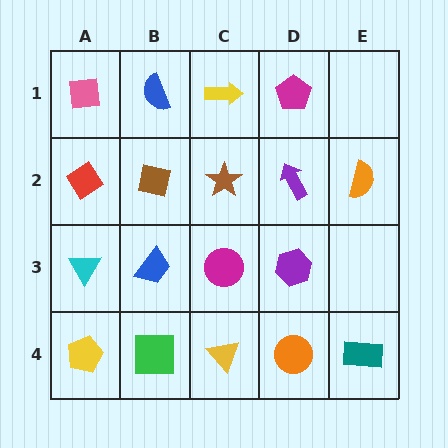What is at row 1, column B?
A blue semicircle.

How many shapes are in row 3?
4 shapes.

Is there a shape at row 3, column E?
No, that cell is empty.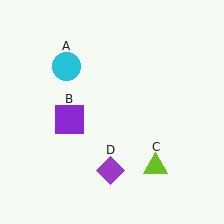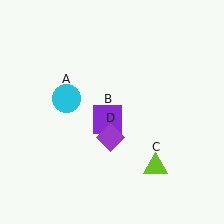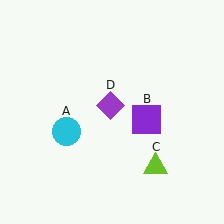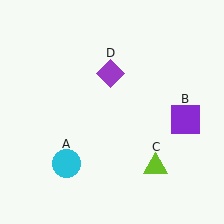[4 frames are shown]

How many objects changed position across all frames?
3 objects changed position: cyan circle (object A), purple square (object B), purple diamond (object D).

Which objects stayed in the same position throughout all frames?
Lime triangle (object C) remained stationary.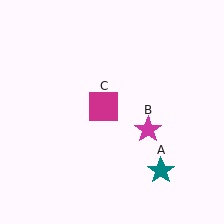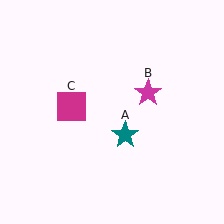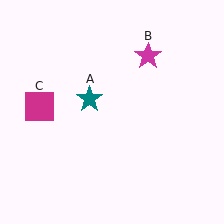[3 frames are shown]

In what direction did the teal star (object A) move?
The teal star (object A) moved up and to the left.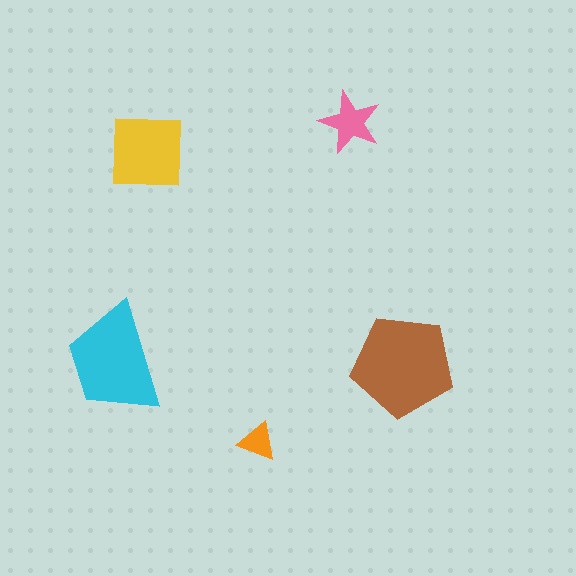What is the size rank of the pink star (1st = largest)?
4th.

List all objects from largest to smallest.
The brown pentagon, the cyan trapezoid, the yellow square, the pink star, the orange triangle.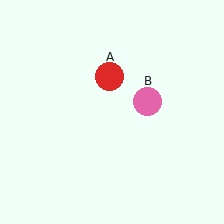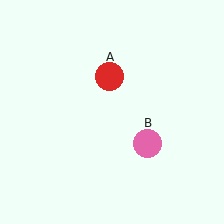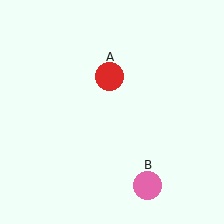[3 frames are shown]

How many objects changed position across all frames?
1 object changed position: pink circle (object B).